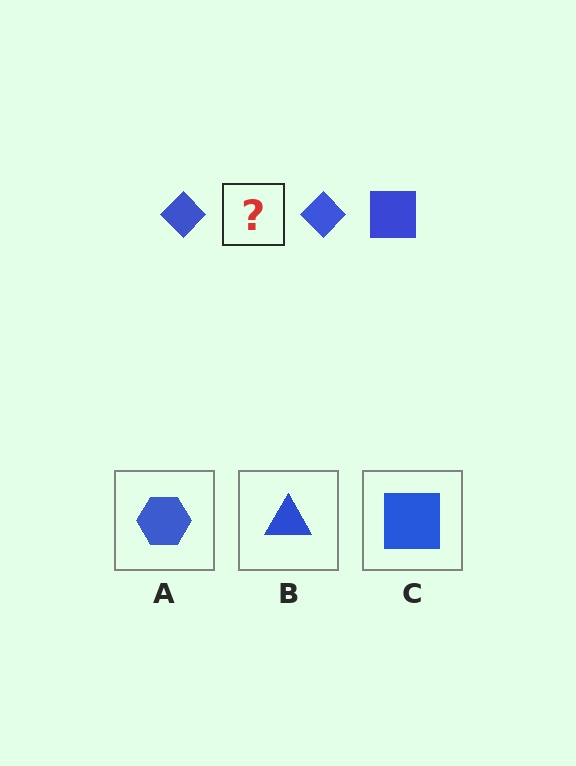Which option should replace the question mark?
Option C.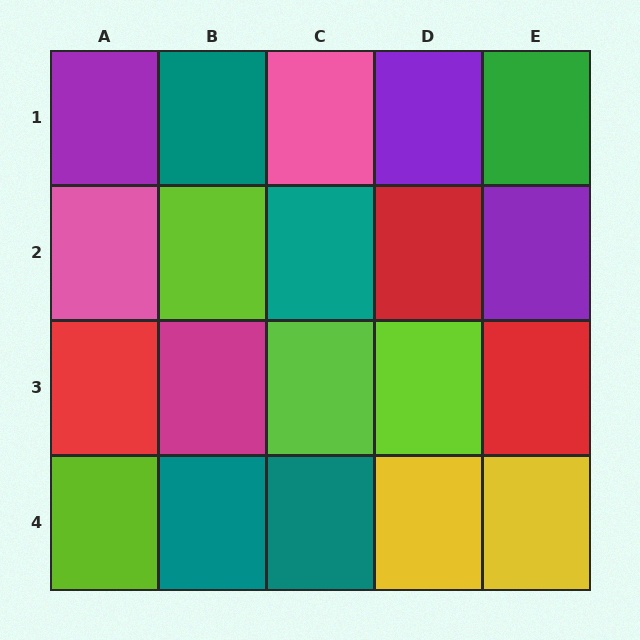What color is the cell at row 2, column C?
Teal.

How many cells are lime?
4 cells are lime.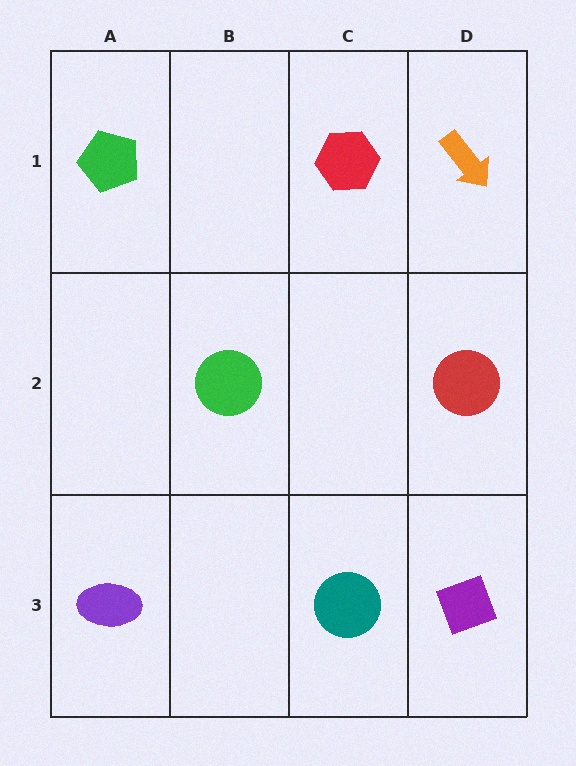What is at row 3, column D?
A purple diamond.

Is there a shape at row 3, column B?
No, that cell is empty.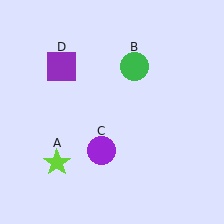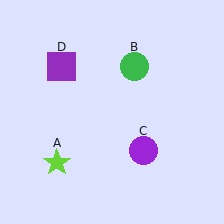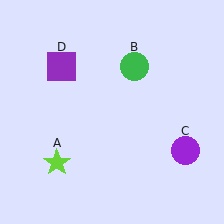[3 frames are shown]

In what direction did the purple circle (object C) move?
The purple circle (object C) moved right.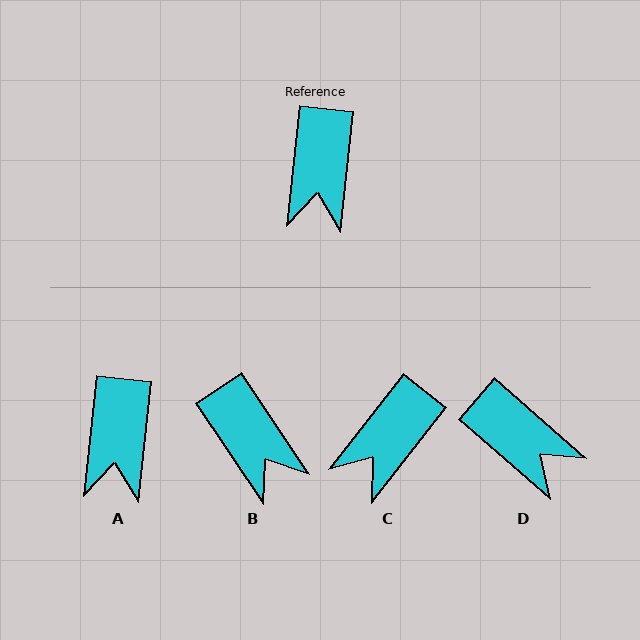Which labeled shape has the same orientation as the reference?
A.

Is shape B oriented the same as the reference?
No, it is off by about 40 degrees.